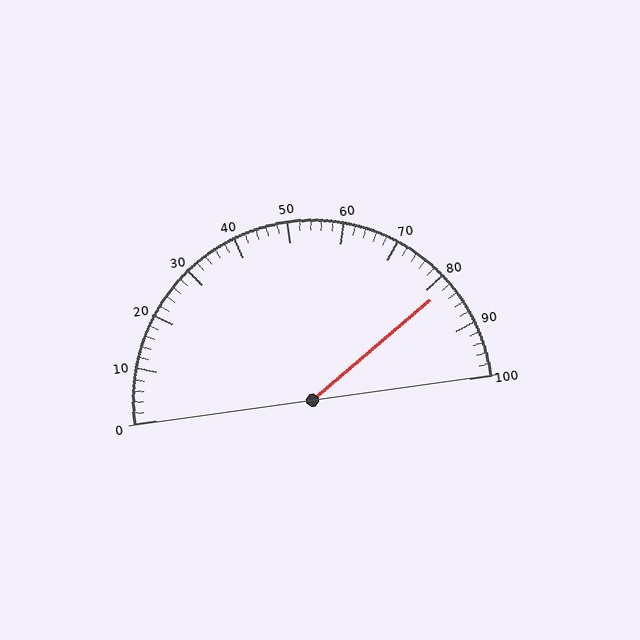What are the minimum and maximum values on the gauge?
The gauge ranges from 0 to 100.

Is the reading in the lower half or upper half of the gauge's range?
The reading is in the upper half of the range (0 to 100).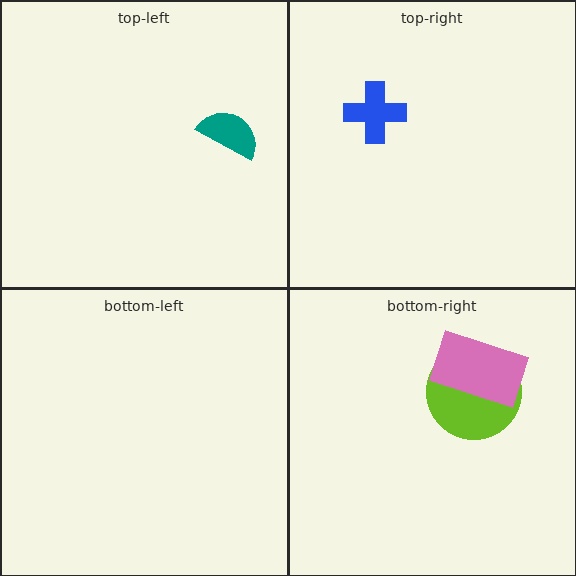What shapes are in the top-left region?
The teal semicircle.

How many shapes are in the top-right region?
1.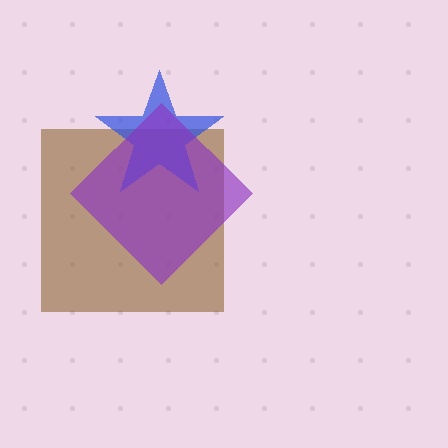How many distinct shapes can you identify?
There are 3 distinct shapes: a brown square, a blue star, a purple diamond.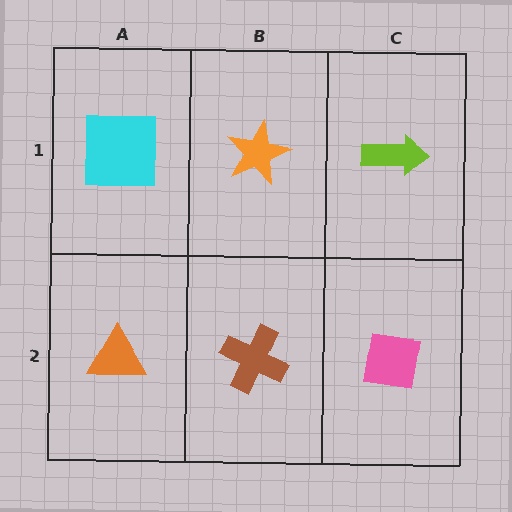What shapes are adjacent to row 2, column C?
A lime arrow (row 1, column C), a brown cross (row 2, column B).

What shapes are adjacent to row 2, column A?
A cyan square (row 1, column A), a brown cross (row 2, column B).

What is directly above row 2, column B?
An orange star.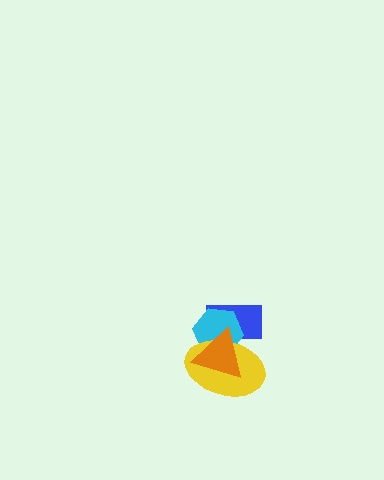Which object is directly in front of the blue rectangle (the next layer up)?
The cyan hexagon is directly in front of the blue rectangle.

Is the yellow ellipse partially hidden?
Yes, it is partially covered by another shape.